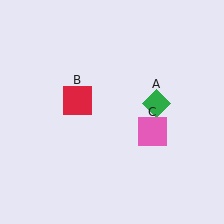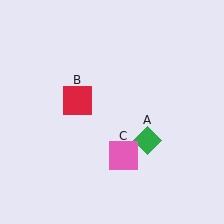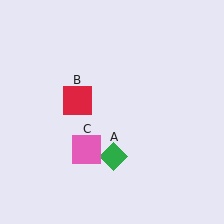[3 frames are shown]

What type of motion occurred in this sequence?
The green diamond (object A), pink square (object C) rotated clockwise around the center of the scene.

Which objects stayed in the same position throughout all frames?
Red square (object B) remained stationary.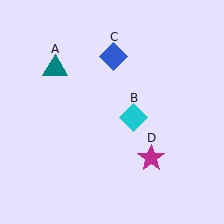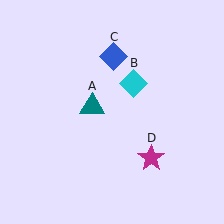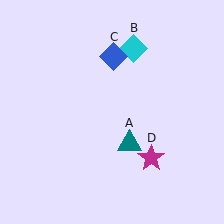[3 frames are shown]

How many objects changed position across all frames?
2 objects changed position: teal triangle (object A), cyan diamond (object B).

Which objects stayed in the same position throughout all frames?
Blue diamond (object C) and magenta star (object D) remained stationary.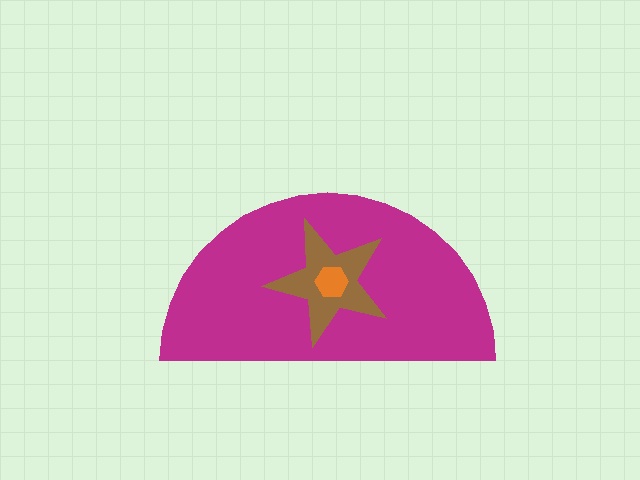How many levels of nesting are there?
3.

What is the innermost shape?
The orange hexagon.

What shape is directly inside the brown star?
The orange hexagon.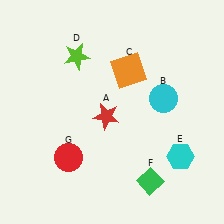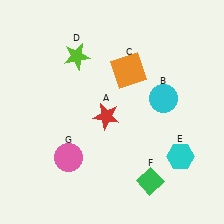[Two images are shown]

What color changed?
The circle (G) changed from red in Image 1 to pink in Image 2.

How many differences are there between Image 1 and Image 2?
There is 1 difference between the two images.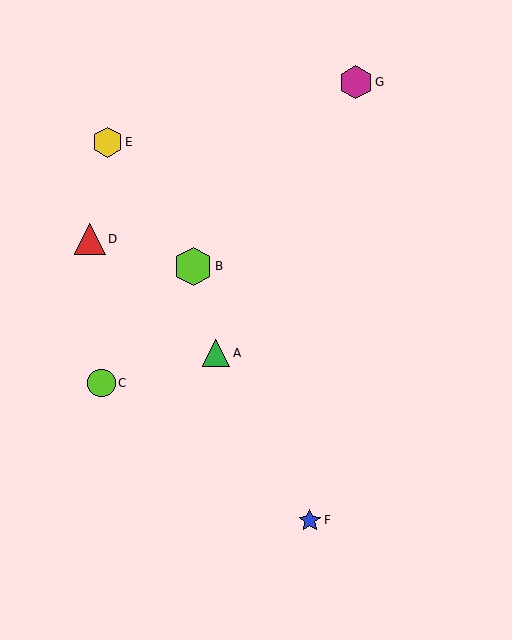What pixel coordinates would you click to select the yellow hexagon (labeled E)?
Click at (108, 142) to select the yellow hexagon E.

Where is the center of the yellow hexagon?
The center of the yellow hexagon is at (108, 142).